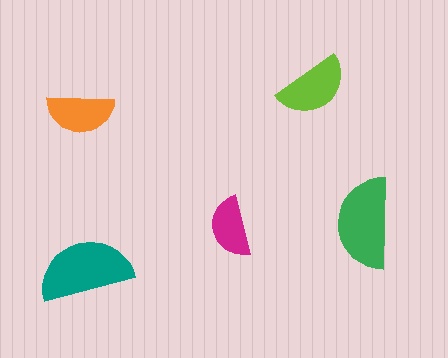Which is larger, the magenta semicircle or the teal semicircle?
The teal one.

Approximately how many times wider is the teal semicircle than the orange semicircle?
About 1.5 times wider.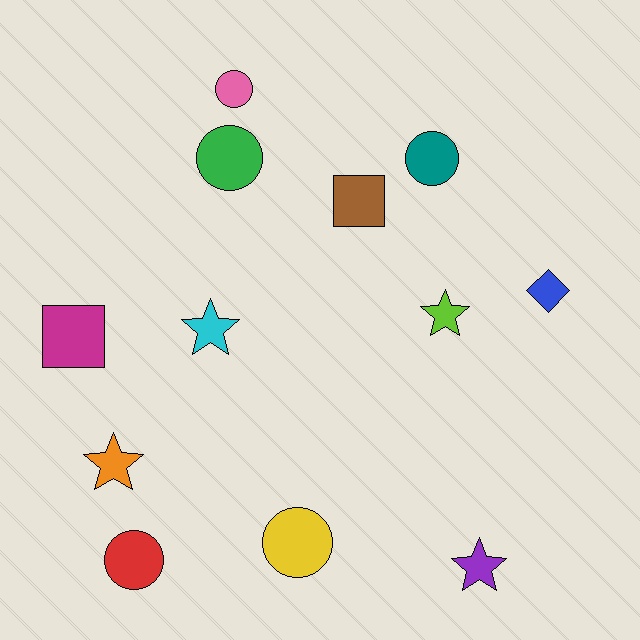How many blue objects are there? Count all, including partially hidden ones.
There is 1 blue object.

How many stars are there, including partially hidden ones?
There are 4 stars.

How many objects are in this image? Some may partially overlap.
There are 12 objects.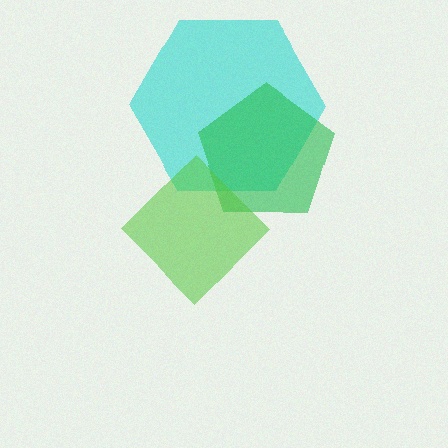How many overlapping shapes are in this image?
There are 3 overlapping shapes in the image.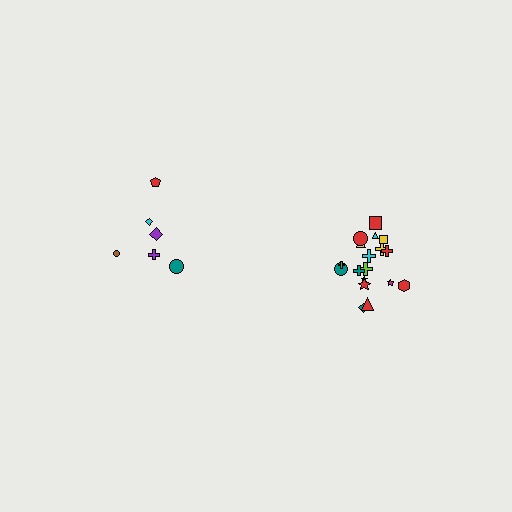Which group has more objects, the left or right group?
The right group.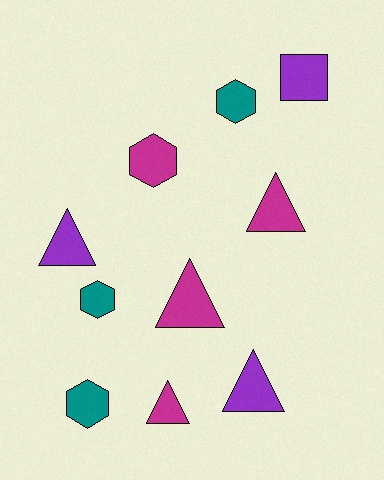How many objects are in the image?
There are 10 objects.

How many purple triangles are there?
There are 2 purple triangles.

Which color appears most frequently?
Magenta, with 4 objects.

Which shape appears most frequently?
Triangle, with 5 objects.